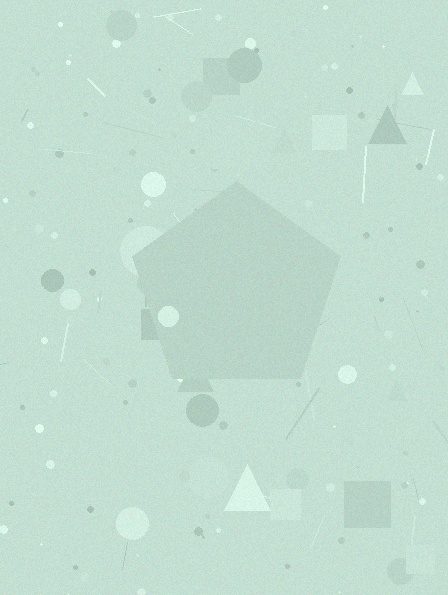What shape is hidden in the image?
A pentagon is hidden in the image.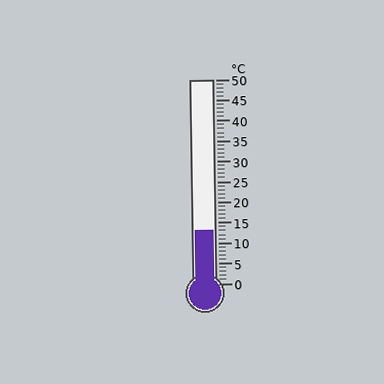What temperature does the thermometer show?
The thermometer shows approximately 13°C.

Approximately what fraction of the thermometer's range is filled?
The thermometer is filled to approximately 25% of its range.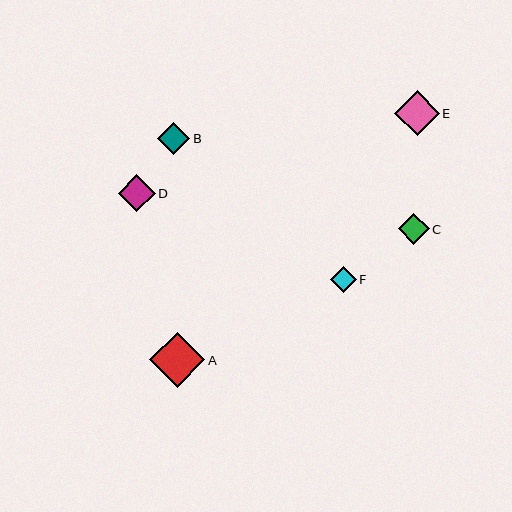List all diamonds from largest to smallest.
From largest to smallest: A, E, D, B, C, F.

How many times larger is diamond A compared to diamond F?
Diamond A is approximately 2.2 times the size of diamond F.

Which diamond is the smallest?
Diamond F is the smallest with a size of approximately 25 pixels.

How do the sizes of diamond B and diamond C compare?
Diamond B and diamond C are approximately the same size.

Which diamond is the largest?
Diamond A is the largest with a size of approximately 55 pixels.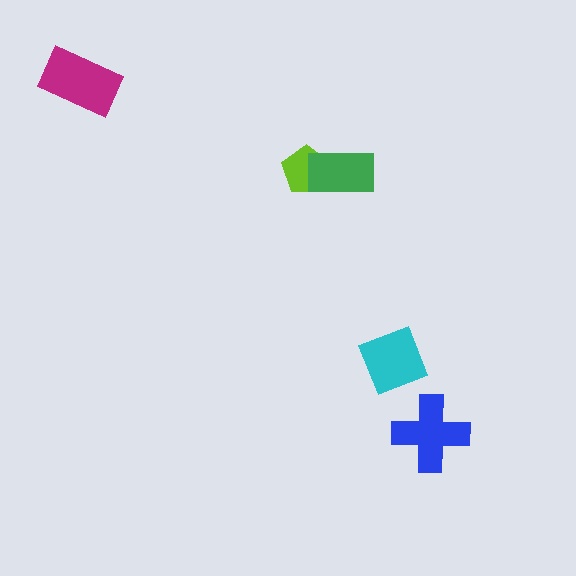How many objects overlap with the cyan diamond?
0 objects overlap with the cyan diamond.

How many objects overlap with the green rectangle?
1 object overlaps with the green rectangle.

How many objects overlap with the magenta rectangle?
0 objects overlap with the magenta rectangle.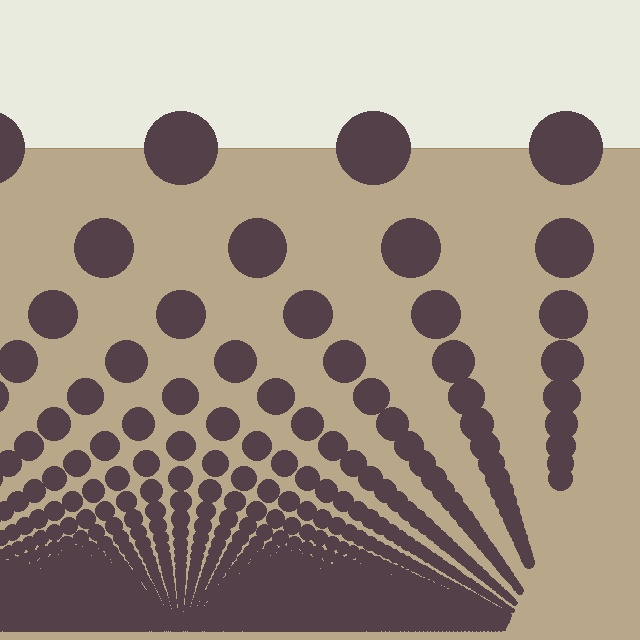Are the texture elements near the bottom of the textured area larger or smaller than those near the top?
Smaller. The gradient is inverted — elements near the bottom are smaller and denser.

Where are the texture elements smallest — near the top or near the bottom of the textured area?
Near the bottom.